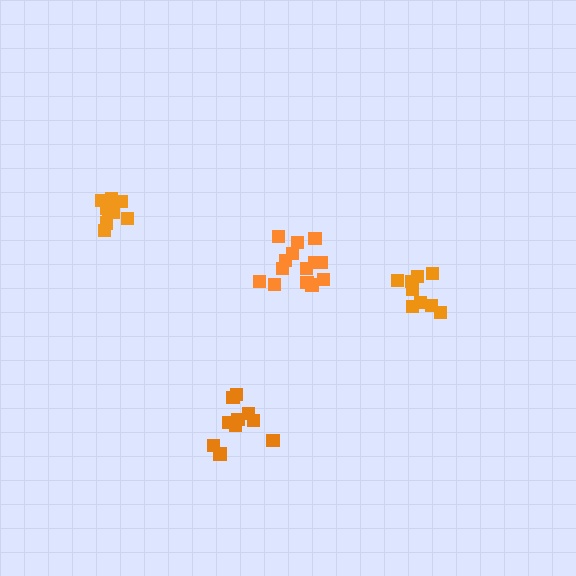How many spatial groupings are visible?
There are 4 spatial groupings.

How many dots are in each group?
Group 1: 9 dots, Group 2: 10 dots, Group 3: 15 dots, Group 4: 14 dots (48 total).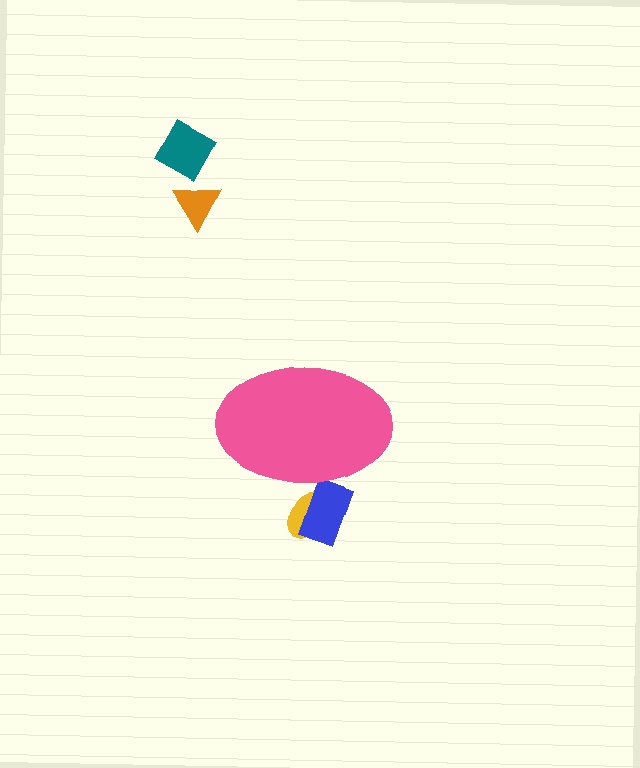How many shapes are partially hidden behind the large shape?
2 shapes are partially hidden.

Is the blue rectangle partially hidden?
Yes, the blue rectangle is partially hidden behind the pink ellipse.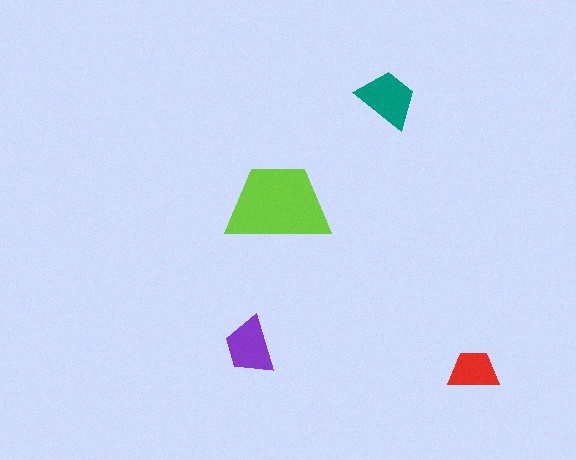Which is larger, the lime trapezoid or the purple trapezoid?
The lime one.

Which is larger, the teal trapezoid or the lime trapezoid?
The lime one.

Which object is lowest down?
The red trapezoid is bottommost.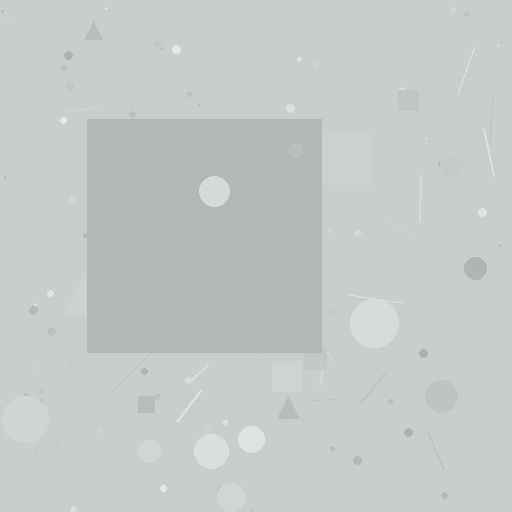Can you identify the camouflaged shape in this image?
The camouflaged shape is a square.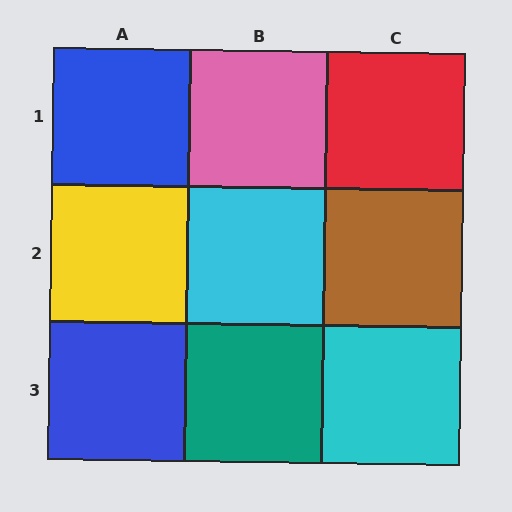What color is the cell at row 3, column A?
Blue.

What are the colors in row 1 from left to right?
Blue, pink, red.